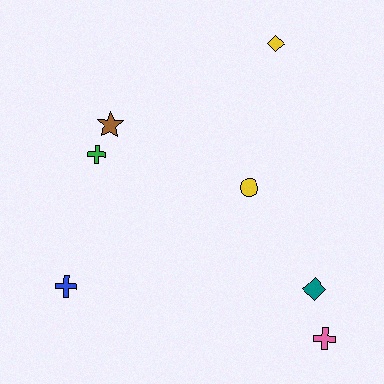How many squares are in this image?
There are no squares.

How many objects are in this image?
There are 7 objects.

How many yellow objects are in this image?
There are 2 yellow objects.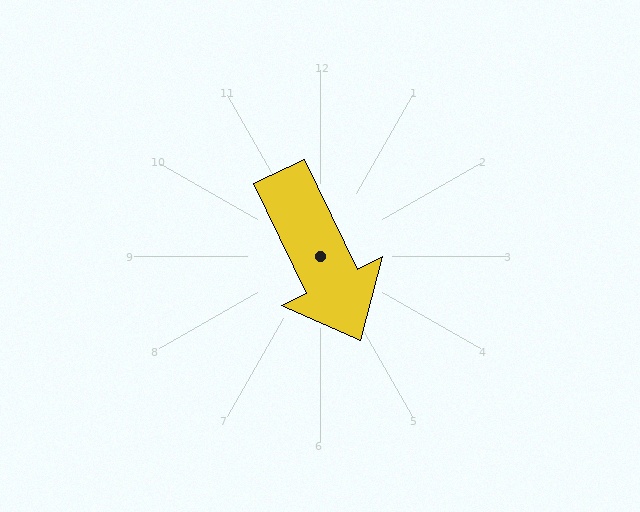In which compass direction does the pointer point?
Southeast.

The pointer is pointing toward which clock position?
Roughly 5 o'clock.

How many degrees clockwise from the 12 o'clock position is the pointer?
Approximately 154 degrees.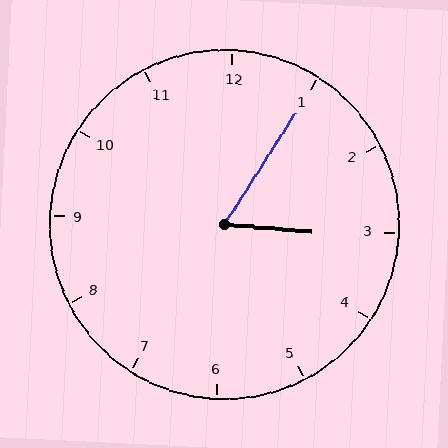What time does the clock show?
3:05.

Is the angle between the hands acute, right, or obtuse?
It is acute.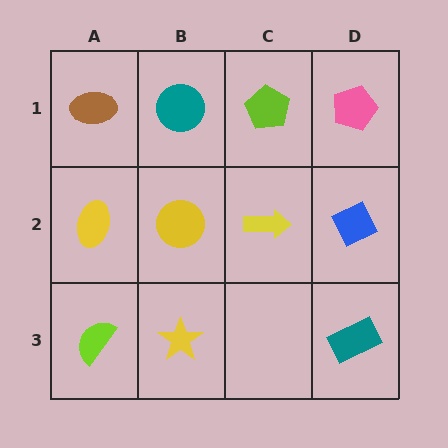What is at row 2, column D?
A blue diamond.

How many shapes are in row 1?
4 shapes.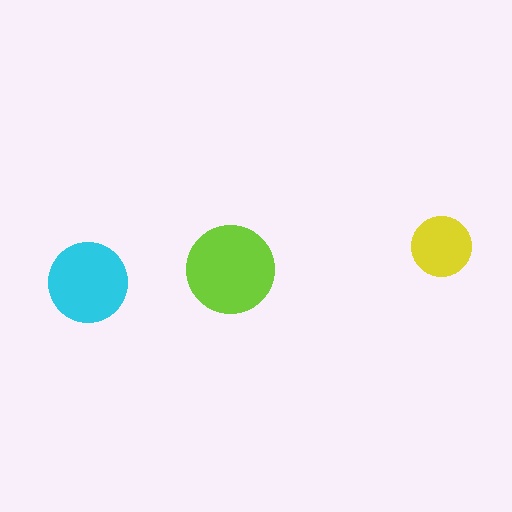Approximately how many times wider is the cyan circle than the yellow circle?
About 1.5 times wider.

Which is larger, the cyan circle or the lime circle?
The lime one.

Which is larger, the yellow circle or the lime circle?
The lime one.